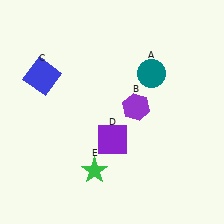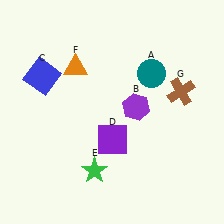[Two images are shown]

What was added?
An orange triangle (F), a brown cross (G) were added in Image 2.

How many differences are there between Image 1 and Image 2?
There are 2 differences between the two images.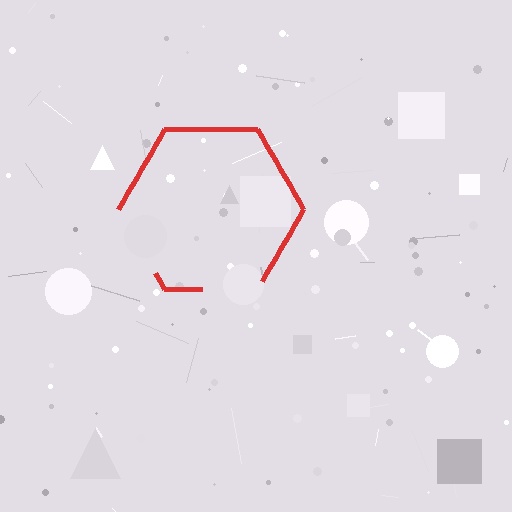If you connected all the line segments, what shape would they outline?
They would outline a hexagon.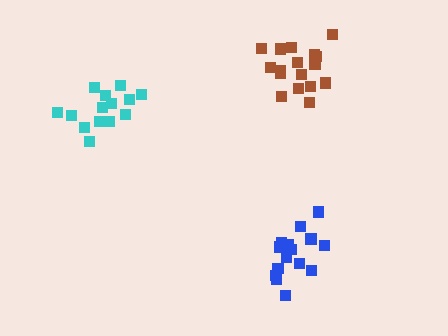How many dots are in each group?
Group 1: 17 dots, Group 2: 15 dots, Group 3: 14 dots (46 total).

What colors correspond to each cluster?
The clusters are colored: brown, blue, cyan.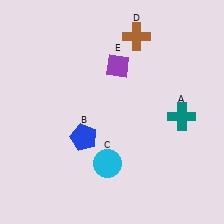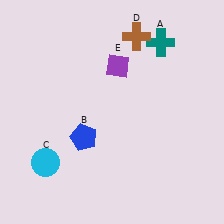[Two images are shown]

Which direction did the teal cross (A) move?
The teal cross (A) moved up.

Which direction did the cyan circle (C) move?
The cyan circle (C) moved left.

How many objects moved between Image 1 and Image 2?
2 objects moved between the two images.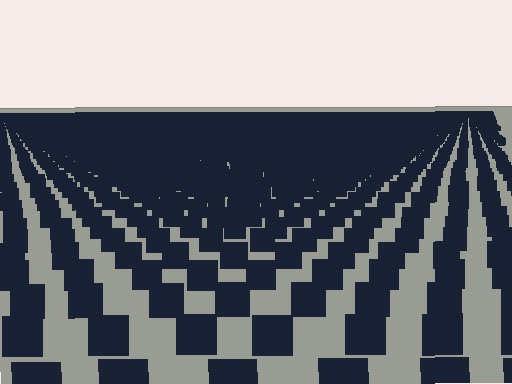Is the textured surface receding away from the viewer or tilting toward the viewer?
The surface is receding away from the viewer. Texture elements get smaller and denser toward the top.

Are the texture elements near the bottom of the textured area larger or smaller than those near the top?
Larger. Near the bottom, elements are closer to the viewer and appear at a bigger on-screen size.